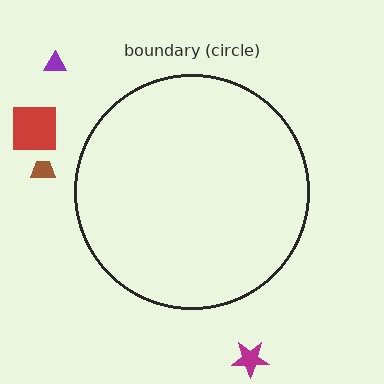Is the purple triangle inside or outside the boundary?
Outside.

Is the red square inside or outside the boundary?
Outside.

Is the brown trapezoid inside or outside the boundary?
Outside.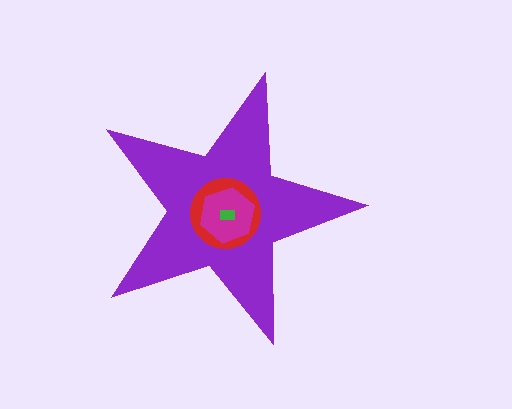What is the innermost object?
The green rectangle.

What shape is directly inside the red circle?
The magenta hexagon.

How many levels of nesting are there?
4.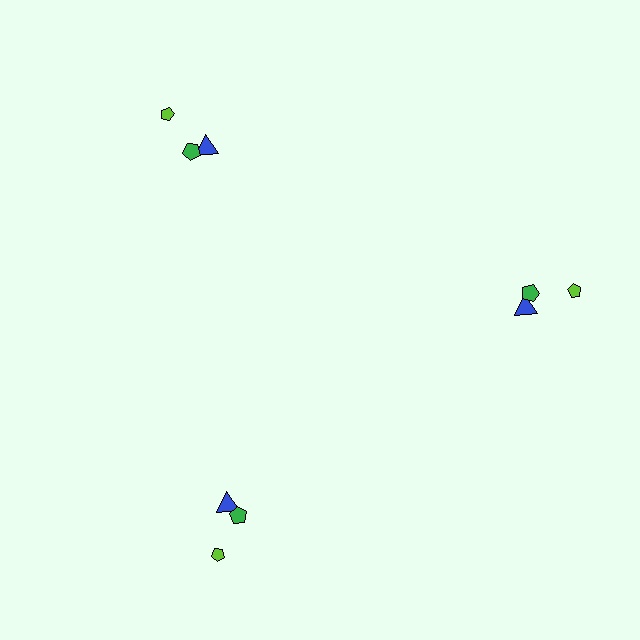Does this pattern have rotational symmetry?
Yes, this pattern has 3-fold rotational symmetry. It looks the same after rotating 120 degrees around the center.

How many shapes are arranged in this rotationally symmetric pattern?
There are 9 shapes, arranged in 3 groups of 3.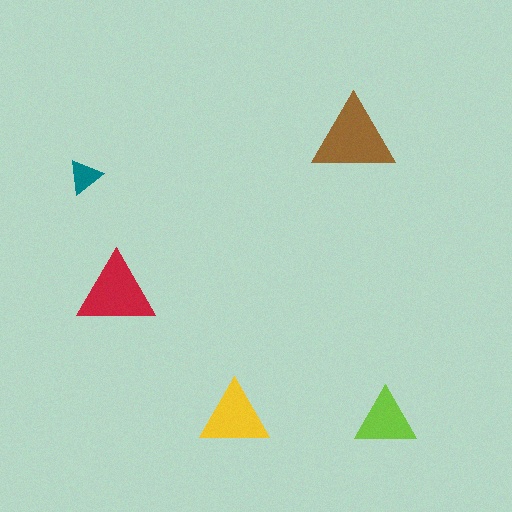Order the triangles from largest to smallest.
the brown one, the red one, the yellow one, the lime one, the teal one.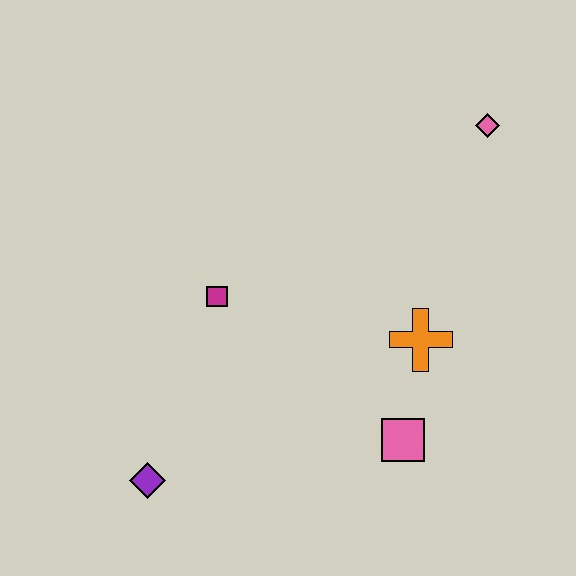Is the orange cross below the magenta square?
Yes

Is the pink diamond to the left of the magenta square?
No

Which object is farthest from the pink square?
The pink diamond is farthest from the pink square.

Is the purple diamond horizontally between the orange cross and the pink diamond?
No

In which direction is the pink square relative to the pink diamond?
The pink square is below the pink diamond.